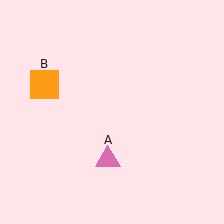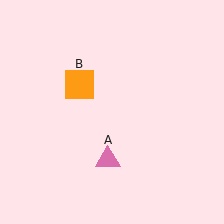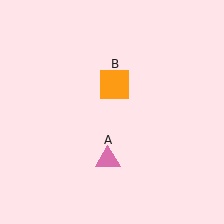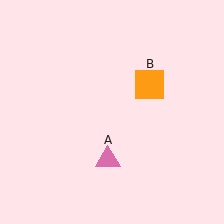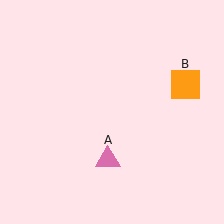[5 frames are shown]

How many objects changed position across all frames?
1 object changed position: orange square (object B).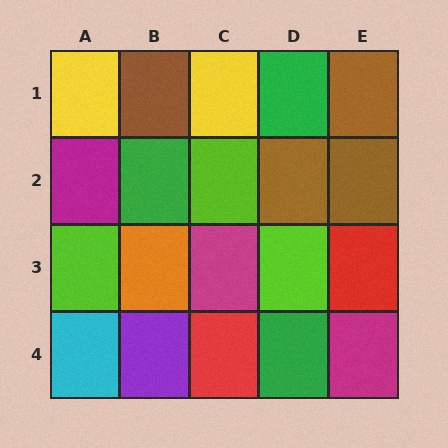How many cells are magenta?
3 cells are magenta.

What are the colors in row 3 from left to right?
Lime, orange, magenta, lime, red.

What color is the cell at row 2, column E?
Brown.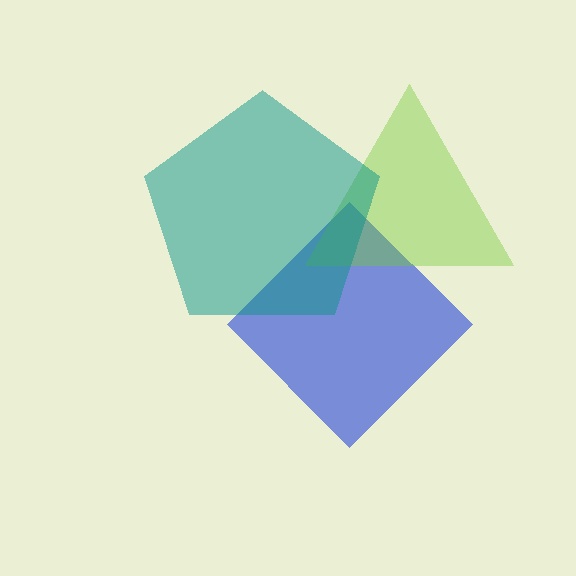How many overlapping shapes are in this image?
There are 3 overlapping shapes in the image.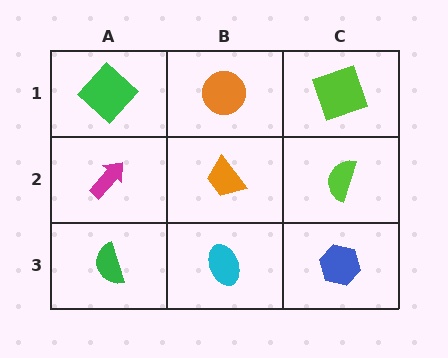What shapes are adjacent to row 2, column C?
A lime square (row 1, column C), a blue hexagon (row 3, column C), an orange trapezoid (row 2, column B).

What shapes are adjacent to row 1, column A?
A magenta arrow (row 2, column A), an orange circle (row 1, column B).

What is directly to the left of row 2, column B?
A magenta arrow.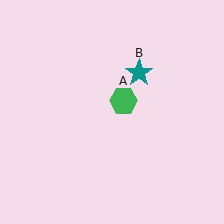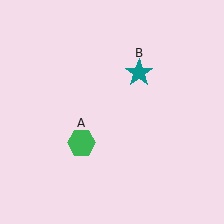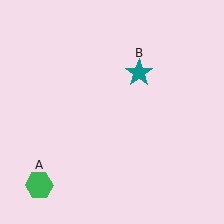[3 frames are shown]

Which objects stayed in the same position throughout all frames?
Teal star (object B) remained stationary.